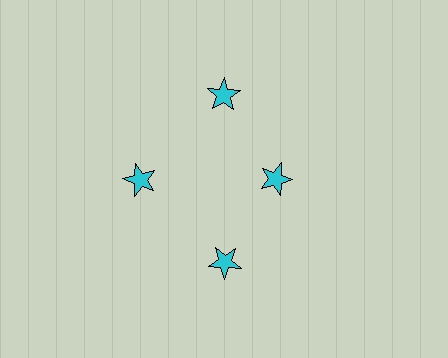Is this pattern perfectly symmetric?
No. The 4 cyan stars are arranged in a ring, but one element near the 3 o'clock position is pulled inward toward the center, breaking the 4-fold rotational symmetry.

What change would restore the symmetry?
The symmetry would be restored by moving it outward, back onto the ring so that all 4 stars sit at equal angles and equal distance from the center.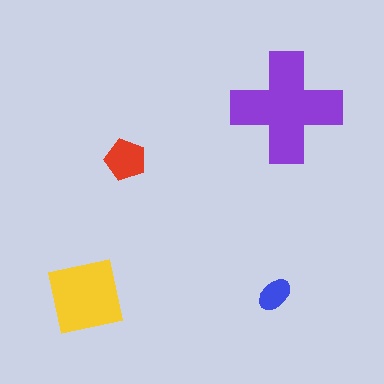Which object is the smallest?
The blue ellipse.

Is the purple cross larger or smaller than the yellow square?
Larger.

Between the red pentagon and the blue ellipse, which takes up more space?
The red pentagon.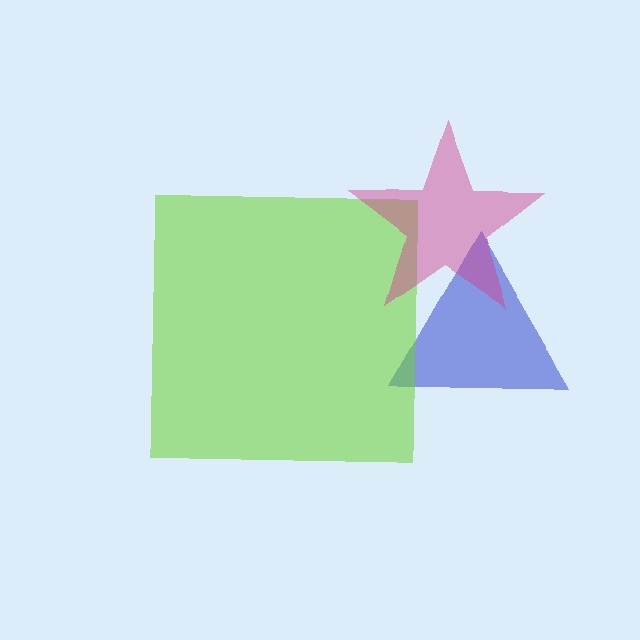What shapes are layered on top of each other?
The layered shapes are: a blue triangle, a lime square, a magenta star.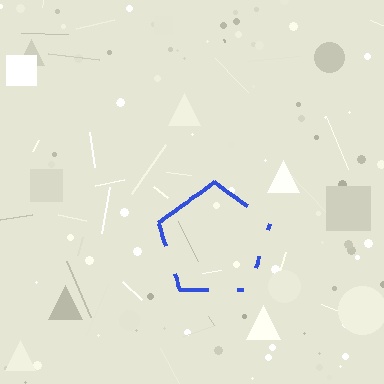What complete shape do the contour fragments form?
The contour fragments form a pentagon.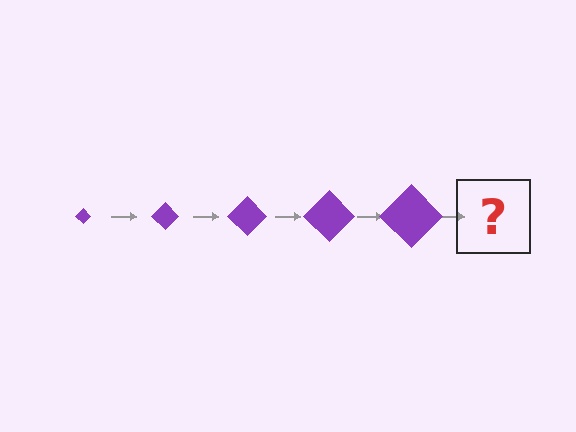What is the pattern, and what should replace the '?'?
The pattern is that the diamond gets progressively larger each step. The '?' should be a purple diamond, larger than the previous one.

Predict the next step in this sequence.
The next step is a purple diamond, larger than the previous one.